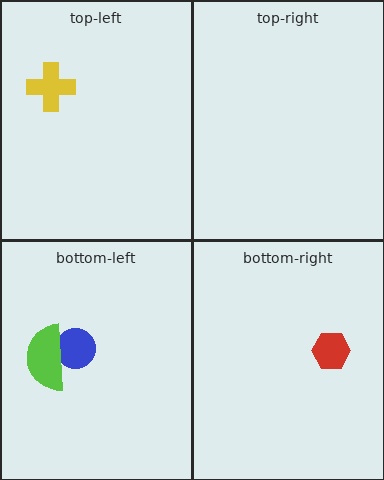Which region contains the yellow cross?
The top-left region.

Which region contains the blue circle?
The bottom-left region.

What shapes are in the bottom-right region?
The red hexagon.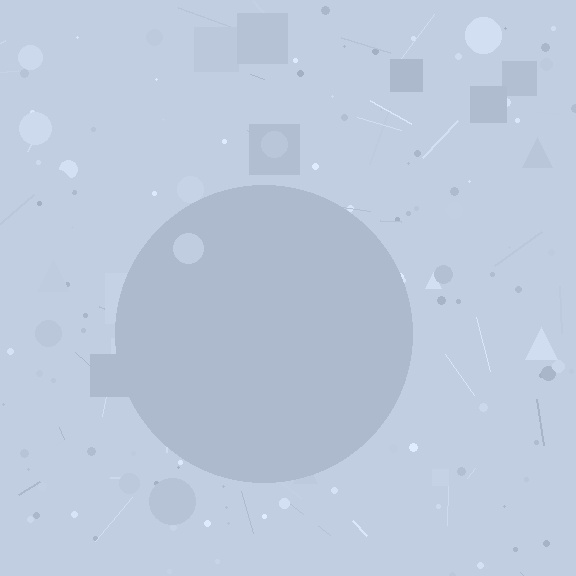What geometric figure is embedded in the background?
A circle is embedded in the background.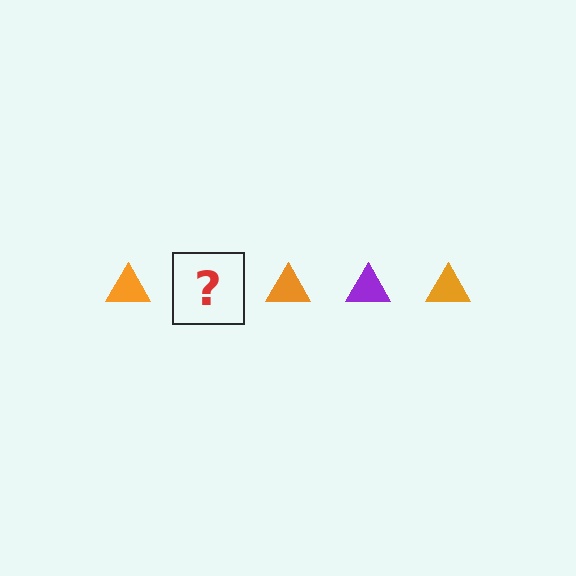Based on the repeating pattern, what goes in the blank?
The blank should be a purple triangle.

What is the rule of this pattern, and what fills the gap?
The rule is that the pattern cycles through orange, purple triangles. The gap should be filled with a purple triangle.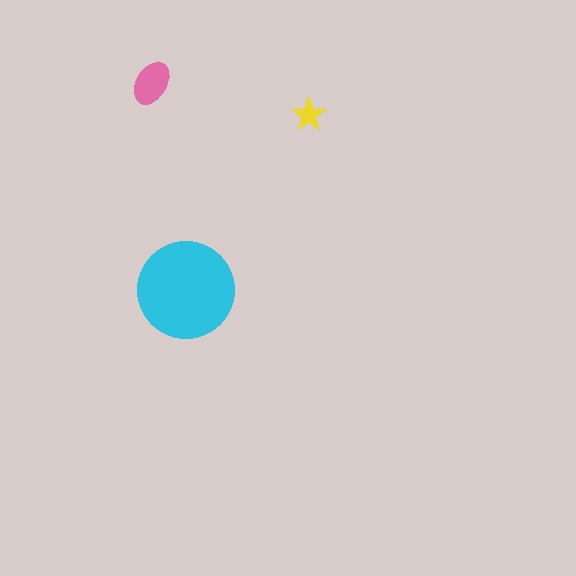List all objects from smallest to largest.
The yellow star, the pink ellipse, the cyan circle.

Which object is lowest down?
The cyan circle is bottommost.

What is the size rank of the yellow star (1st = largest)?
3rd.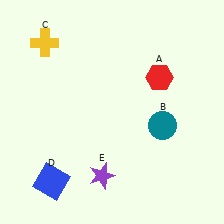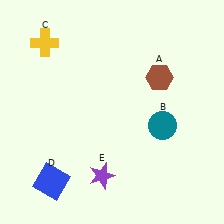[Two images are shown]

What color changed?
The hexagon (A) changed from red in Image 1 to brown in Image 2.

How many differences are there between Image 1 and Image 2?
There is 1 difference between the two images.